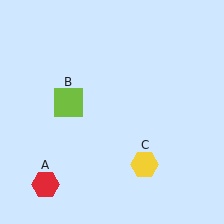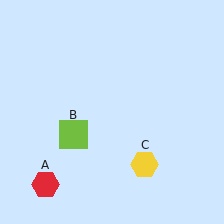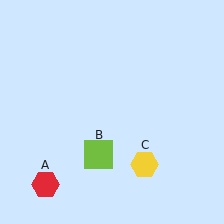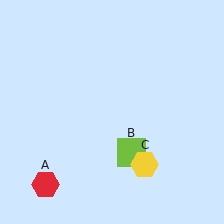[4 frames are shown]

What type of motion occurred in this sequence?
The lime square (object B) rotated counterclockwise around the center of the scene.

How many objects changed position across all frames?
1 object changed position: lime square (object B).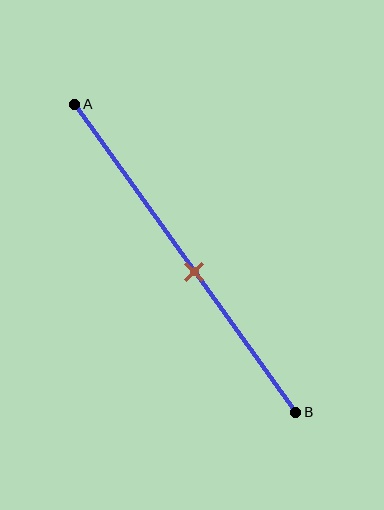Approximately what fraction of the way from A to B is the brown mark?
The brown mark is approximately 55% of the way from A to B.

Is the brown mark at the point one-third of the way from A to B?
No, the mark is at about 55% from A, not at the 33% one-third point.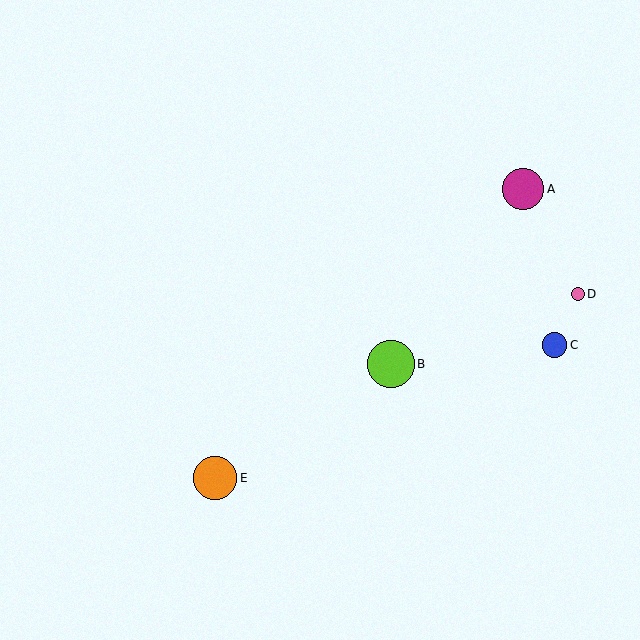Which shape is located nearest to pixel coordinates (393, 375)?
The lime circle (labeled B) at (391, 364) is nearest to that location.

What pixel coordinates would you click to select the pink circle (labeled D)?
Click at (578, 294) to select the pink circle D.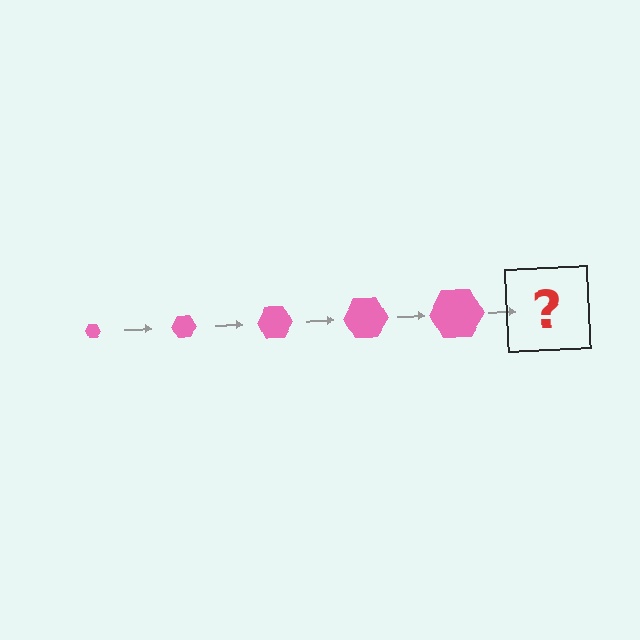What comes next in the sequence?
The next element should be a pink hexagon, larger than the previous one.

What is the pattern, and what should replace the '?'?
The pattern is that the hexagon gets progressively larger each step. The '?' should be a pink hexagon, larger than the previous one.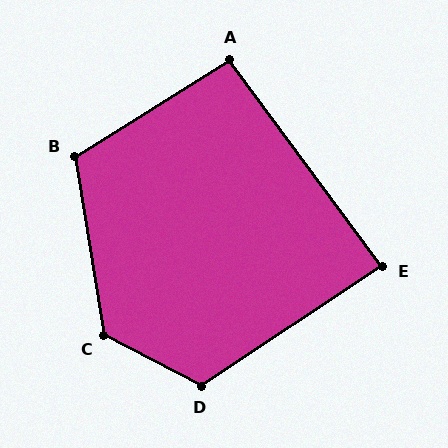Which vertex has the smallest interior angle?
E, at approximately 87 degrees.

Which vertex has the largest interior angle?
C, at approximately 127 degrees.